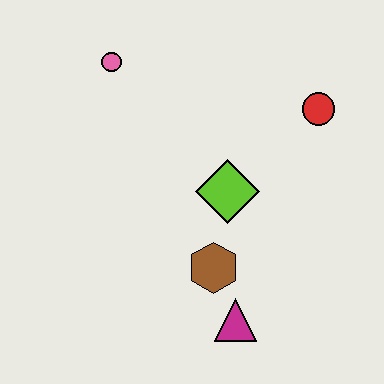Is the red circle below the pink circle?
Yes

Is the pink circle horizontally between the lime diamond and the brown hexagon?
No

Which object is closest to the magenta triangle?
The brown hexagon is closest to the magenta triangle.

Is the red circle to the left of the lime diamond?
No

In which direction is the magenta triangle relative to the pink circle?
The magenta triangle is below the pink circle.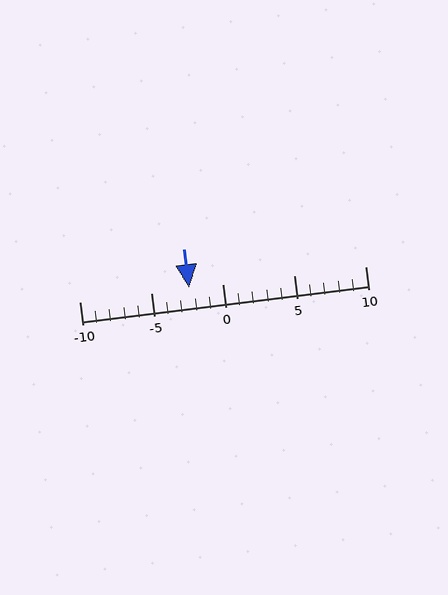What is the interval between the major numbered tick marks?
The major tick marks are spaced 5 units apart.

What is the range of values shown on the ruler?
The ruler shows values from -10 to 10.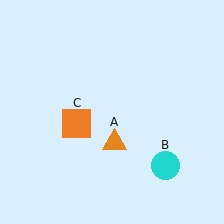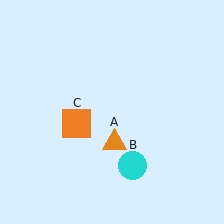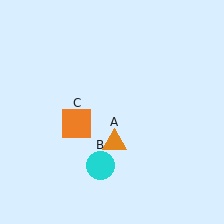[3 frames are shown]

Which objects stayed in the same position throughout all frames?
Orange triangle (object A) and orange square (object C) remained stationary.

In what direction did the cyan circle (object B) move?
The cyan circle (object B) moved left.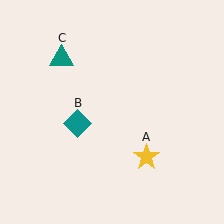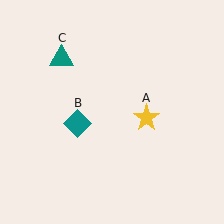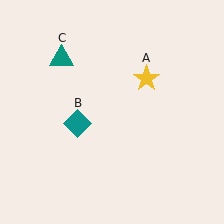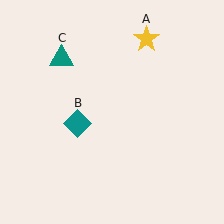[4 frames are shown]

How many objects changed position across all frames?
1 object changed position: yellow star (object A).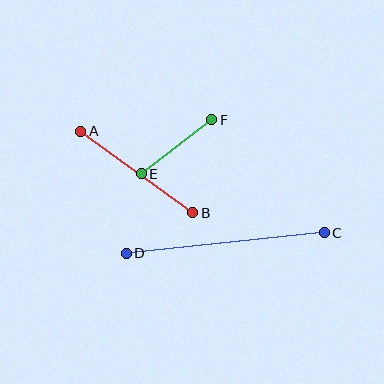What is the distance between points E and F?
The distance is approximately 89 pixels.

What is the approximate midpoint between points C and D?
The midpoint is at approximately (225, 243) pixels.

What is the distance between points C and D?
The distance is approximately 199 pixels.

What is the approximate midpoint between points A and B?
The midpoint is at approximately (137, 172) pixels.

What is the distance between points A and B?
The distance is approximately 138 pixels.